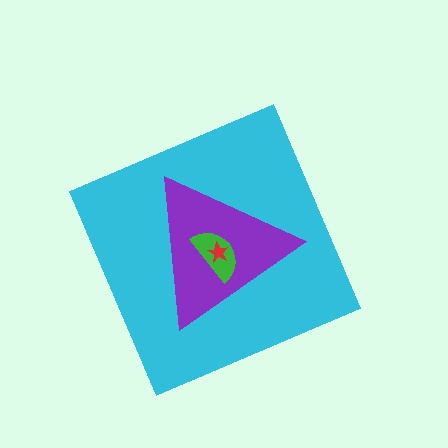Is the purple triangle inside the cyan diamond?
Yes.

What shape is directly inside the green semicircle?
The red star.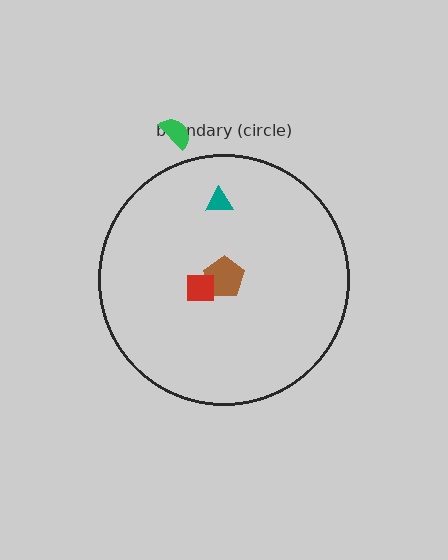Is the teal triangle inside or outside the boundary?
Inside.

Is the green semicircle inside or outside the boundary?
Outside.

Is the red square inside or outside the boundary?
Inside.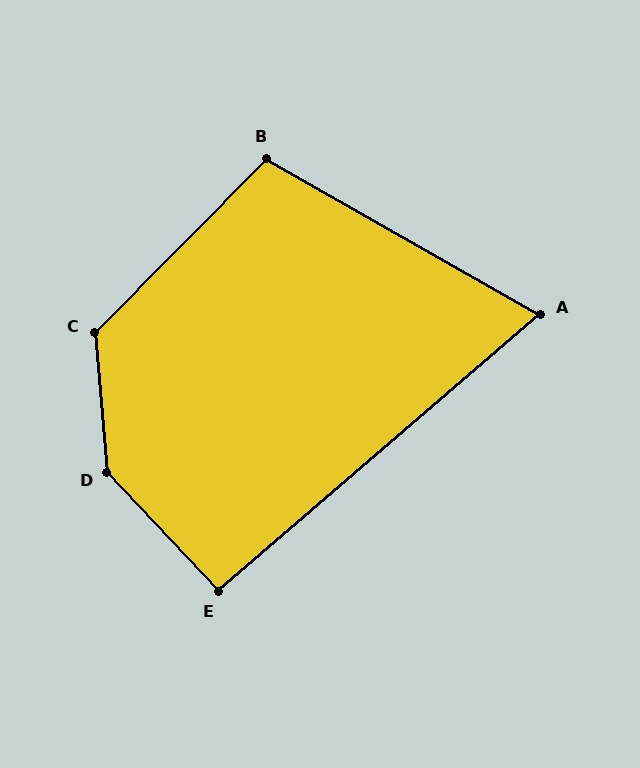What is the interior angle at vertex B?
Approximately 105 degrees (obtuse).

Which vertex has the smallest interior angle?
A, at approximately 70 degrees.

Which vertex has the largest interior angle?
D, at approximately 142 degrees.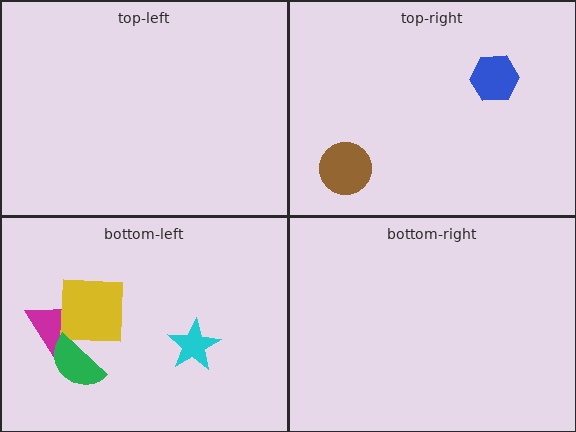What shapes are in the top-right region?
The brown circle, the blue hexagon.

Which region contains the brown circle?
The top-right region.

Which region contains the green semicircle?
The bottom-left region.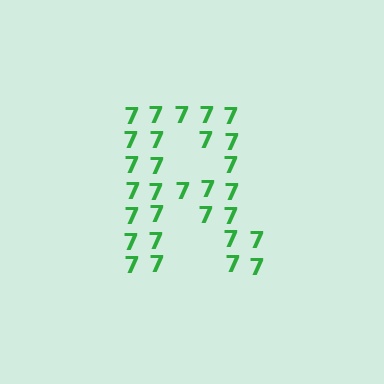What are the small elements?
The small elements are digit 7's.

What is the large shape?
The large shape is the letter R.